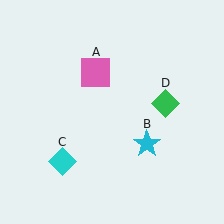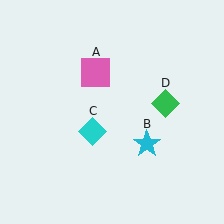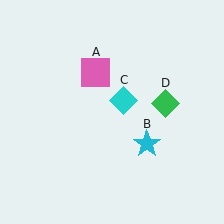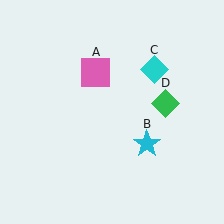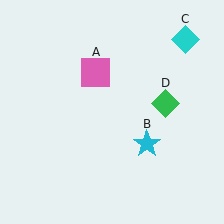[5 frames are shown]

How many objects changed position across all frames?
1 object changed position: cyan diamond (object C).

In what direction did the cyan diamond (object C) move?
The cyan diamond (object C) moved up and to the right.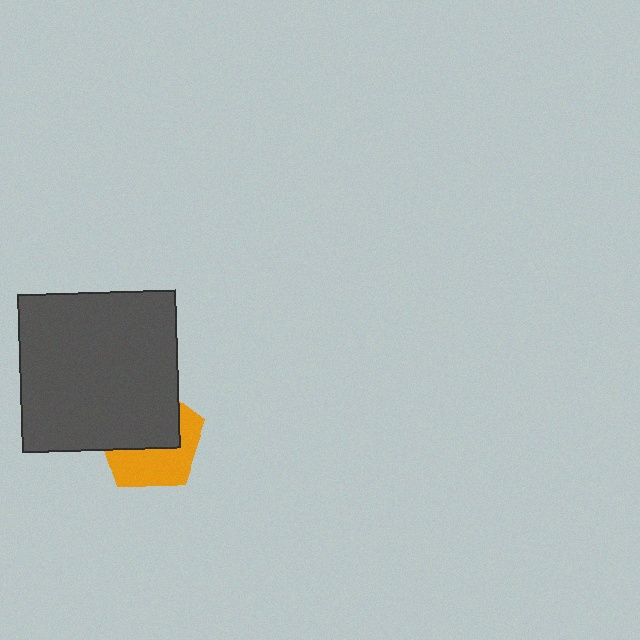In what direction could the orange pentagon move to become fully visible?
The orange pentagon could move down. That would shift it out from behind the dark gray square entirely.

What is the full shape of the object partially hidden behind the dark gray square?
The partially hidden object is an orange pentagon.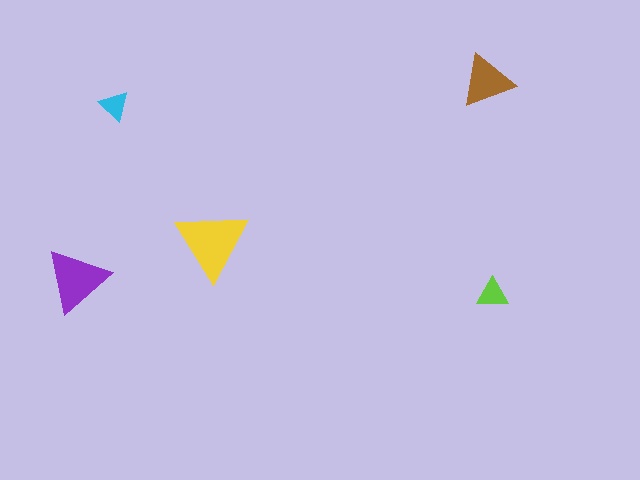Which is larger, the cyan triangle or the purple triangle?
The purple one.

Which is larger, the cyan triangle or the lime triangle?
The lime one.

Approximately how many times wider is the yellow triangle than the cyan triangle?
About 2.5 times wider.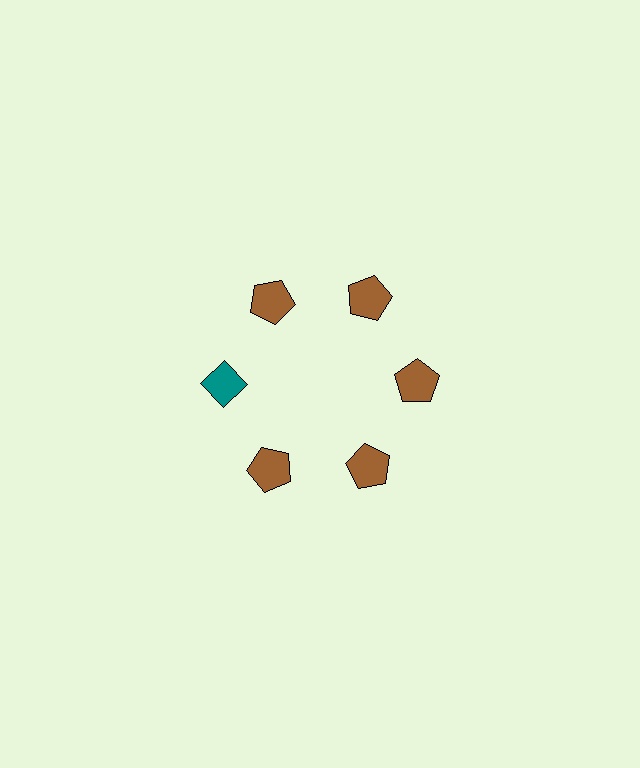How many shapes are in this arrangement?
There are 6 shapes arranged in a ring pattern.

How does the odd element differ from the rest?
It differs in both color (teal instead of brown) and shape (diamond instead of pentagon).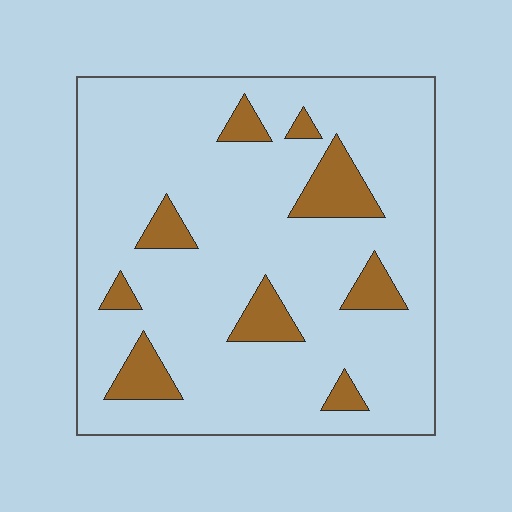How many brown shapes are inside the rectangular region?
9.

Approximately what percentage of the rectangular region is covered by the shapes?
Approximately 15%.